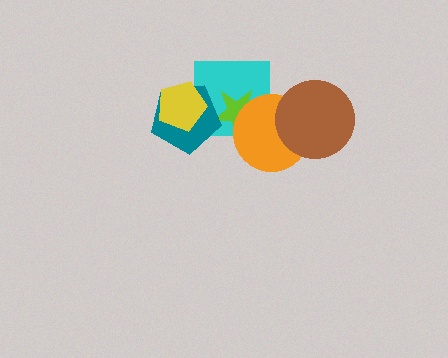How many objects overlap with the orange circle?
3 objects overlap with the orange circle.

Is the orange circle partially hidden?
Yes, it is partially covered by another shape.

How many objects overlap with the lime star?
3 objects overlap with the lime star.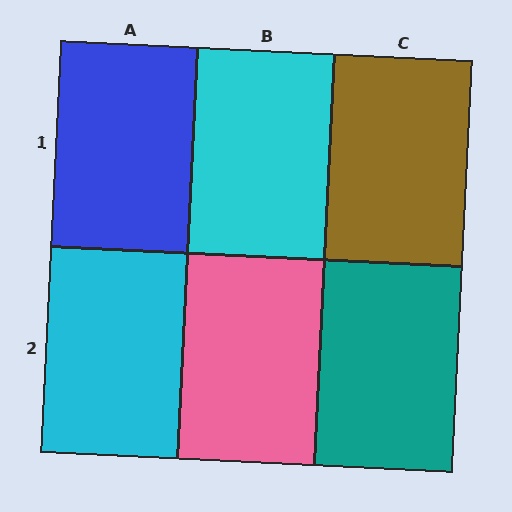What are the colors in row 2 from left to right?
Cyan, pink, teal.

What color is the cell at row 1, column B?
Cyan.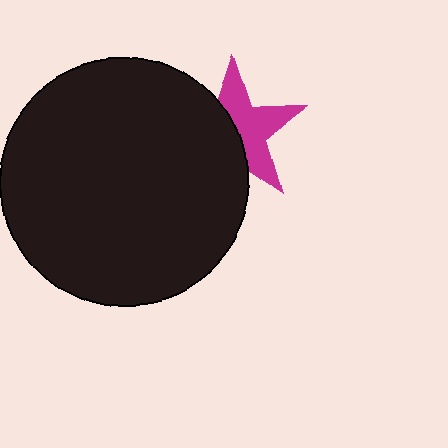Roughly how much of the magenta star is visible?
About half of it is visible (roughly 53%).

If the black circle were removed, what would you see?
You would see the complete magenta star.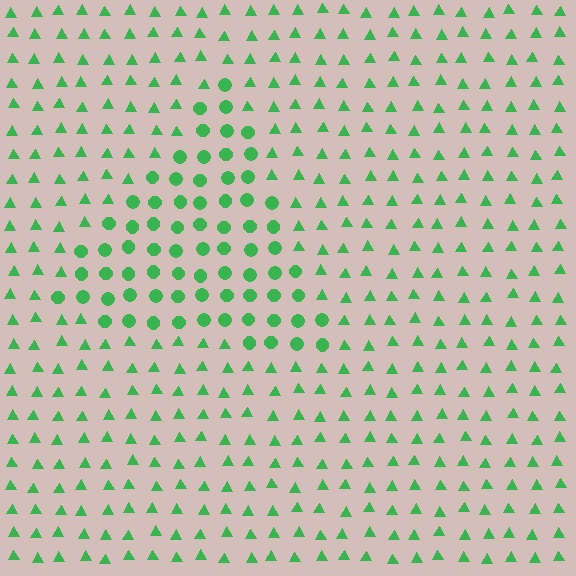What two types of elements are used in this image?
The image uses circles inside the triangle region and triangles outside it.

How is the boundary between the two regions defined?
The boundary is defined by a change in element shape: circles inside vs. triangles outside. All elements share the same color and spacing.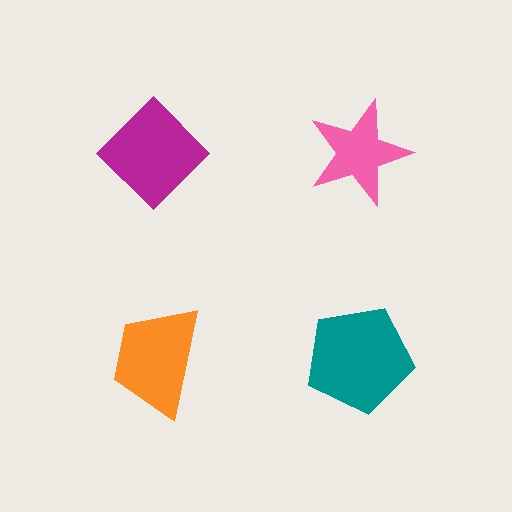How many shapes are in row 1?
2 shapes.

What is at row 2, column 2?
A teal pentagon.